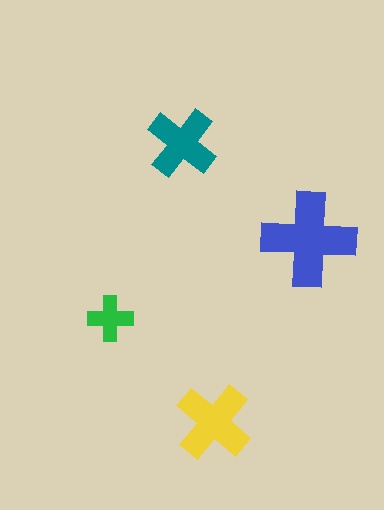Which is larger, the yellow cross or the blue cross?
The blue one.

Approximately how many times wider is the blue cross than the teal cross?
About 1.5 times wider.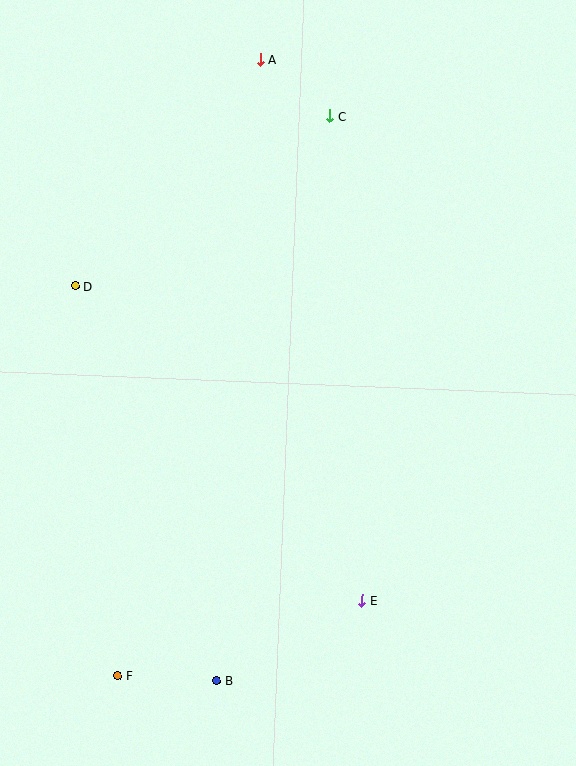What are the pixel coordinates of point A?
Point A is at (260, 59).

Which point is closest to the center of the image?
Point E at (362, 600) is closest to the center.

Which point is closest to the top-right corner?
Point C is closest to the top-right corner.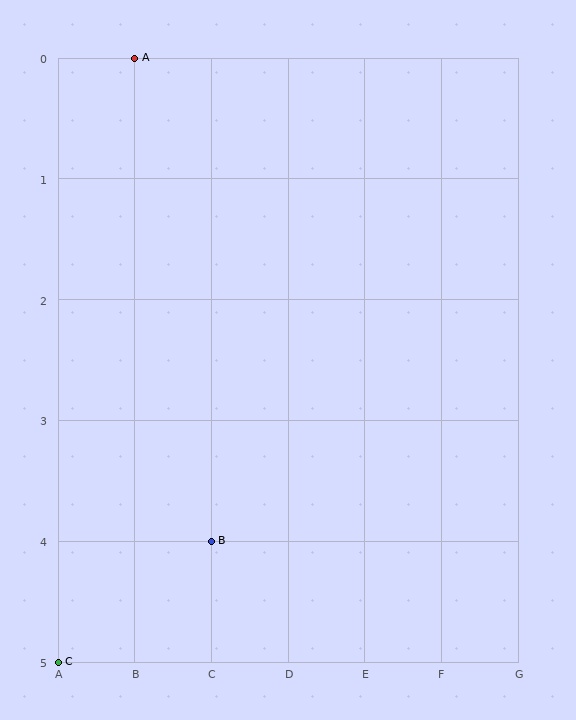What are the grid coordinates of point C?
Point C is at grid coordinates (A, 5).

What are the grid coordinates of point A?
Point A is at grid coordinates (B, 0).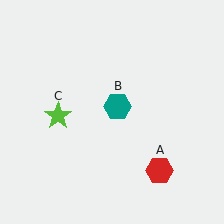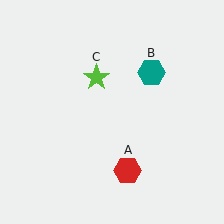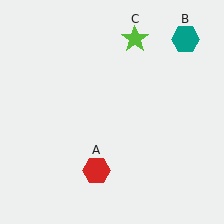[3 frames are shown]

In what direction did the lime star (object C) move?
The lime star (object C) moved up and to the right.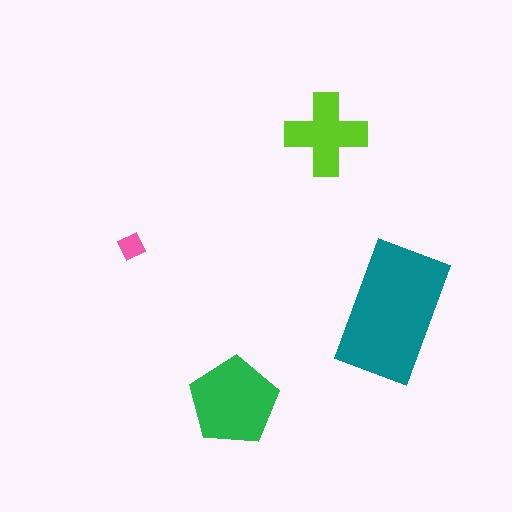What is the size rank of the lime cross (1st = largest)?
3rd.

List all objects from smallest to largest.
The pink diamond, the lime cross, the green pentagon, the teal rectangle.